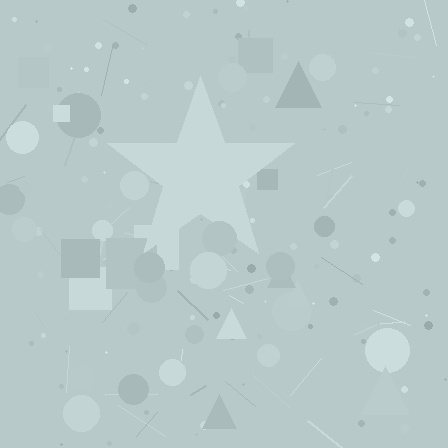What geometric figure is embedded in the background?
A star is embedded in the background.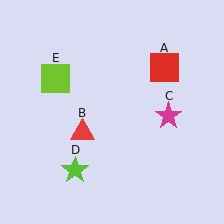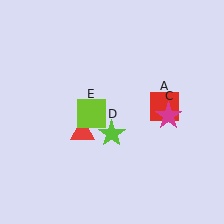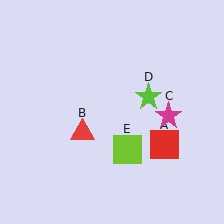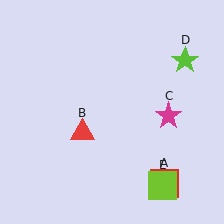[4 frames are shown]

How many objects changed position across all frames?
3 objects changed position: red square (object A), lime star (object D), lime square (object E).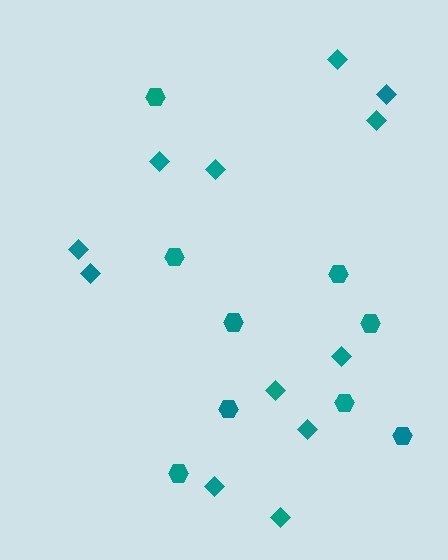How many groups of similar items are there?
There are 2 groups: one group of hexagons (9) and one group of diamonds (12).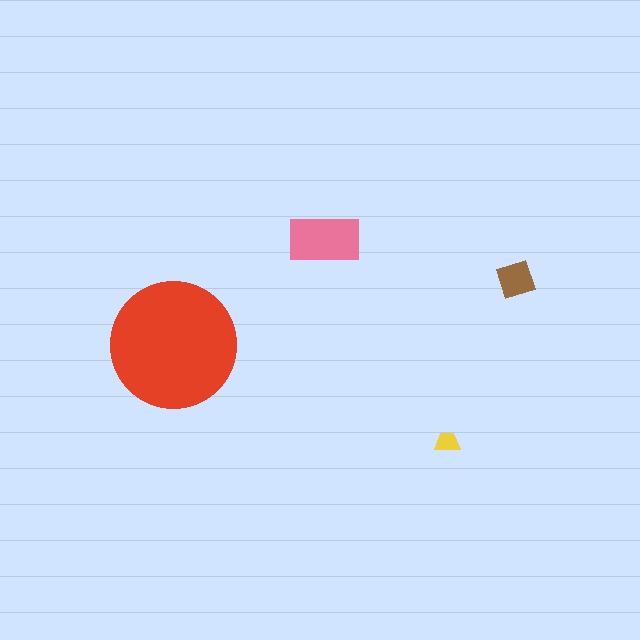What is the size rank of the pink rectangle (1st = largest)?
2nd.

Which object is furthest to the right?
The brown square is rightmost.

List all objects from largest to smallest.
The red circle, the pink rectangle, the brown square, the yellow trapezoid.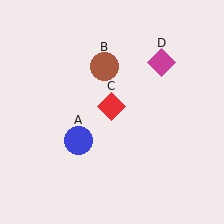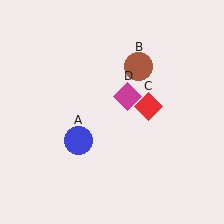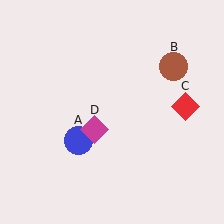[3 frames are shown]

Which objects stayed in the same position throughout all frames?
Blue circle (object A) remained stationary.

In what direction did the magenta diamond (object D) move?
The magenta diamond (object D) moved down and to the left.